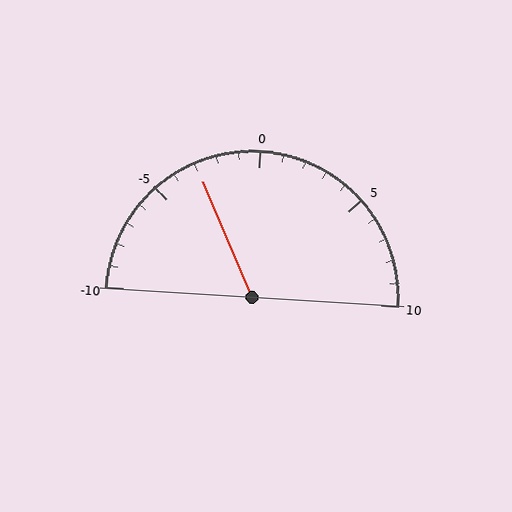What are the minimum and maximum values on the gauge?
The gauge ranges from -10 to 10.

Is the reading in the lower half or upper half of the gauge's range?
The reading is in the lower half of the range (-10 to 10).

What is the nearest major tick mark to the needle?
The nearest major tick mark is -5.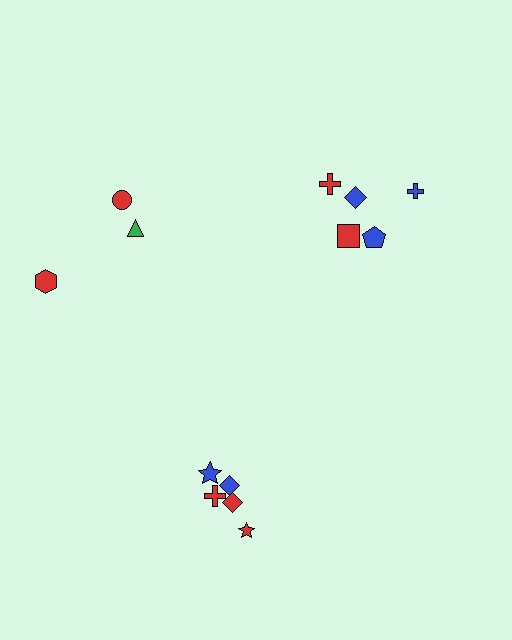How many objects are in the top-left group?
There are 3 objects.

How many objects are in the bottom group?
There are 5 objects.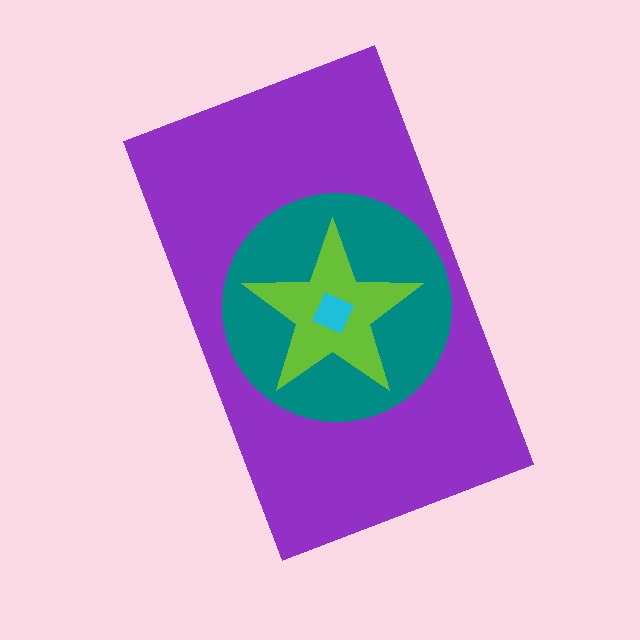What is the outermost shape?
The purple rectangle.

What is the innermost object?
The cyan diamond.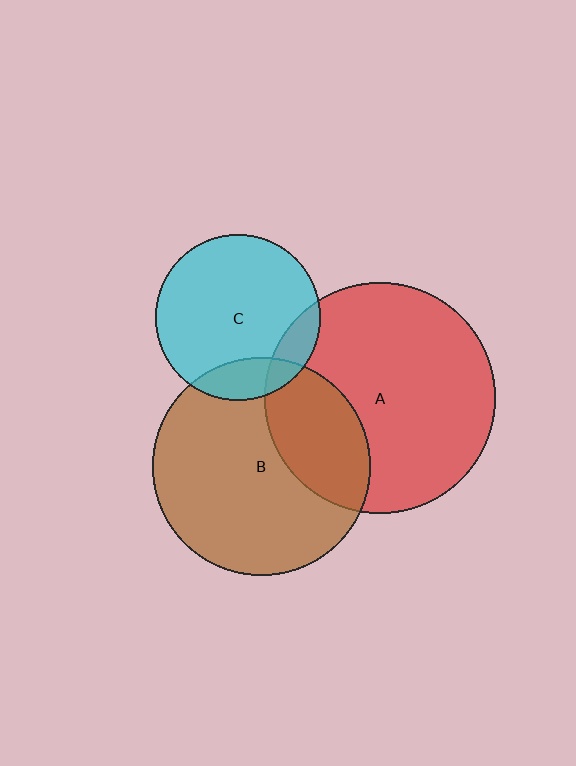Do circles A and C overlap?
Yes.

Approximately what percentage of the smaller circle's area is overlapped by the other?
Approximately 10%.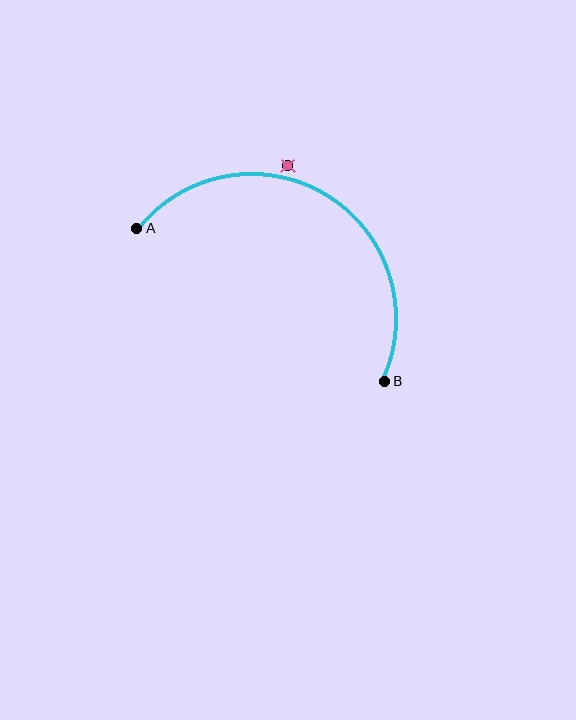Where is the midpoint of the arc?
The arc midpoint is the point on the curve farthest from the straight line joining A and B. It sits above that line.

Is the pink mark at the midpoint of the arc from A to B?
No — the pink mark does not lie on the arc at all. It sits slightly outside the curve.